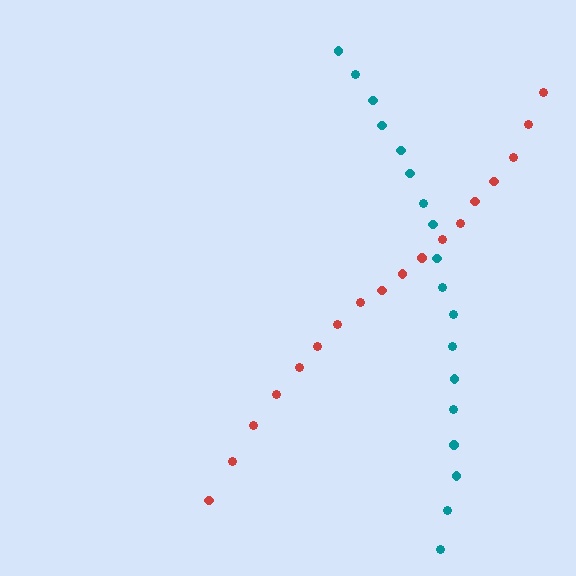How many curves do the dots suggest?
There are 2 distinct paths.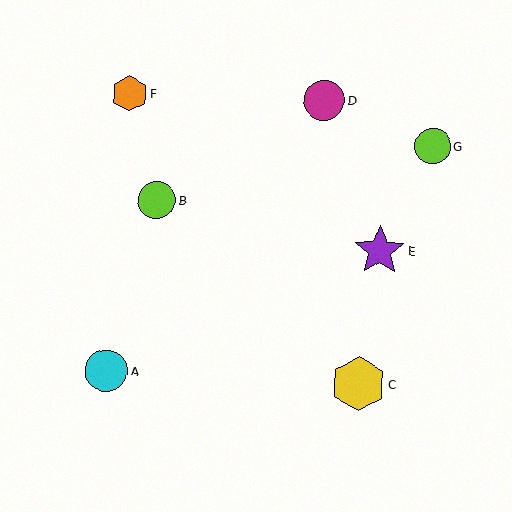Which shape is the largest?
The yellow hexagon (labeled C) is the largest.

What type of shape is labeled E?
Shape E is a purple star.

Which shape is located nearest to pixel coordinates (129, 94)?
The orange hexagon (labeled F) at (129, 94) is nearest to that location.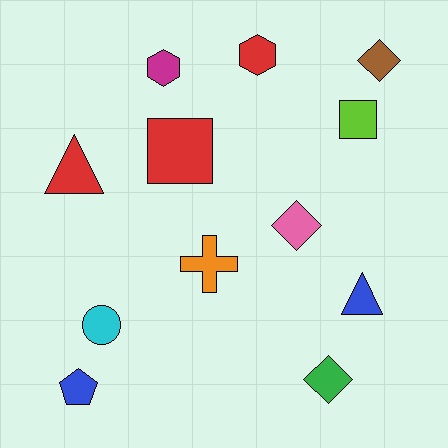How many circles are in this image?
There is 1 circle.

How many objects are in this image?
There are 12 objects.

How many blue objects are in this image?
There are 2 blue objects.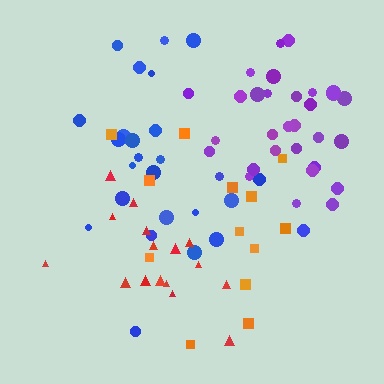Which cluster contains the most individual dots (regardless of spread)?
Purple (30).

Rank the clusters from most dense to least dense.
purple, red, blue, orange.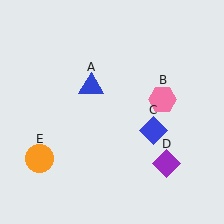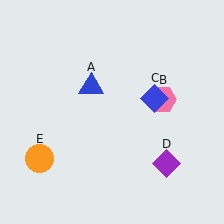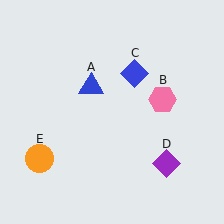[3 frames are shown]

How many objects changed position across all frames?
1 object changed position: blue diamond (object C).